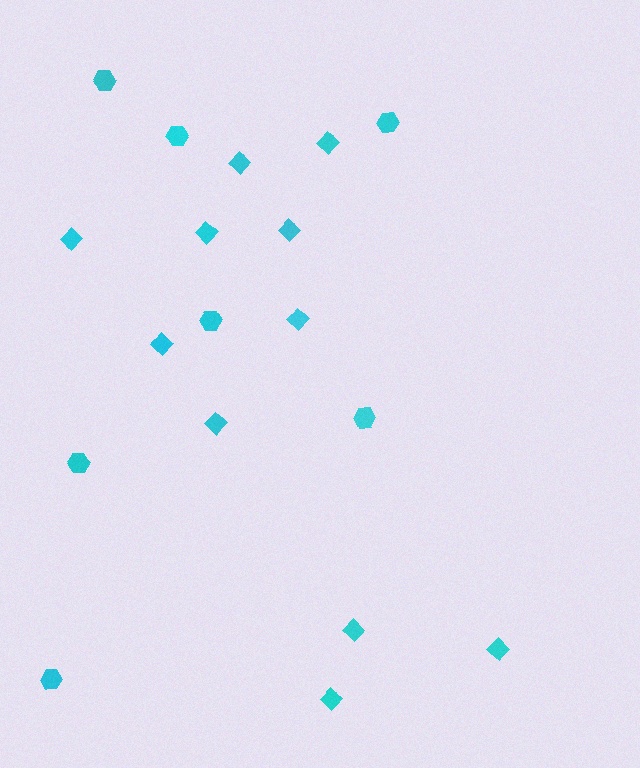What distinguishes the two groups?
There are 2 groups: one group of diamonds (11) and one group of hexagons (7).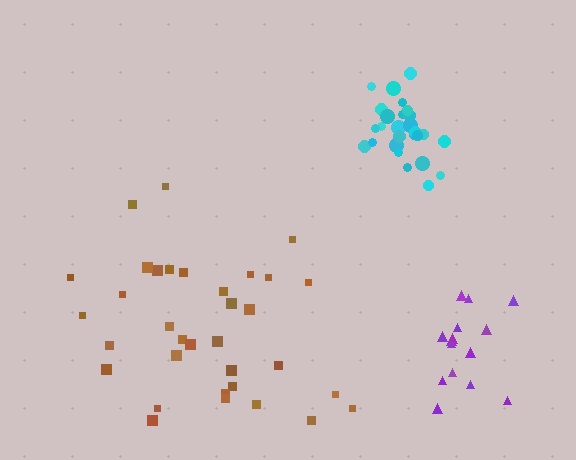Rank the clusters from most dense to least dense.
cyan, purple, brown.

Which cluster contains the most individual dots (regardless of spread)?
Brown (34).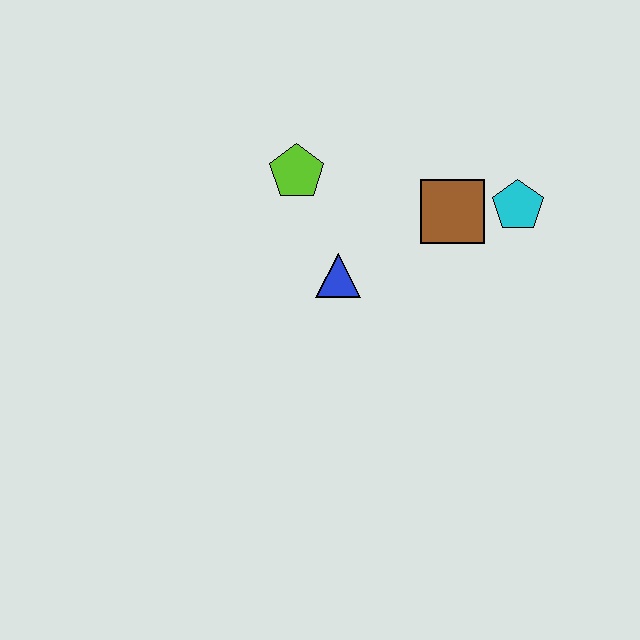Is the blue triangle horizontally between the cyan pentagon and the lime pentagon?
Yes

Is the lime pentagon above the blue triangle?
Yes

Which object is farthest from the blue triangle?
The cyan pentagon is farthest from the blue triangle.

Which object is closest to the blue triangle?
The lime pentagon is closest to the blue triangle.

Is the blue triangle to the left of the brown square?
Yes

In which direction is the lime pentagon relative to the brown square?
The lime pentagon is to the left of the brown square.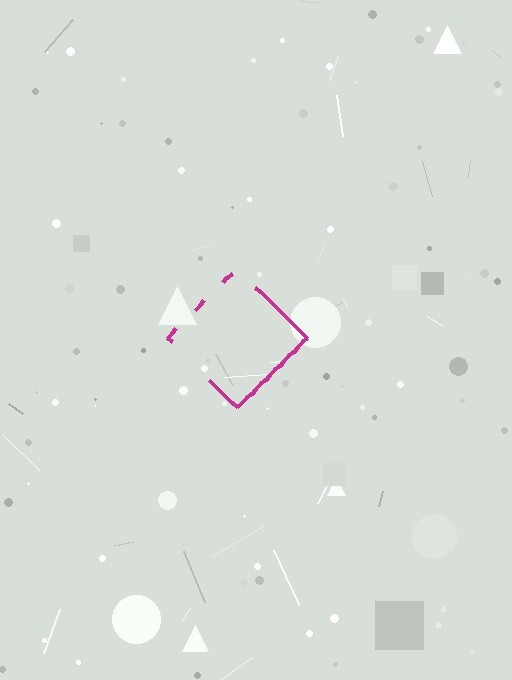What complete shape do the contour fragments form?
The contour fragments form a diamond.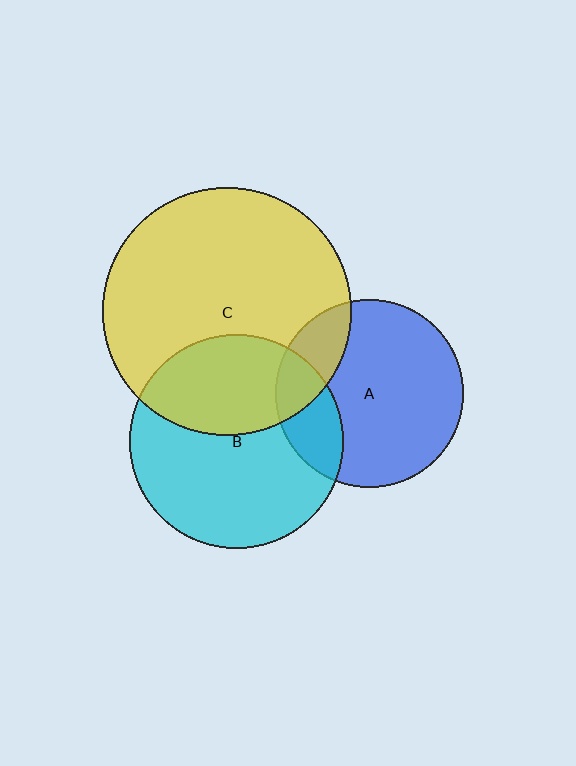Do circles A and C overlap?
Yes.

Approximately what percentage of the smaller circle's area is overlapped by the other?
Approximately 20%.